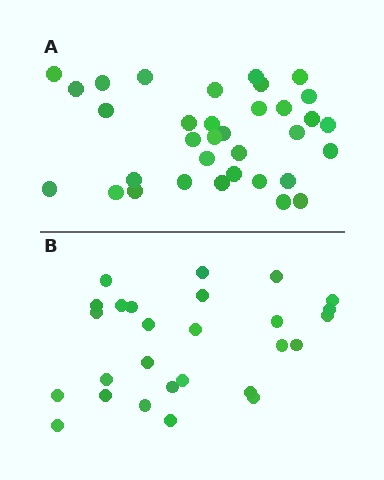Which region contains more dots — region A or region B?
Region A (the top region) has more dots.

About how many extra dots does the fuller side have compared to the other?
Region A has roughly 8 or so more dots than region B.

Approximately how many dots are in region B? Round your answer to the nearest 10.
About 30 dots. (The exact count is 27, which rounds to 30.)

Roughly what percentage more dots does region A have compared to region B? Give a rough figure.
About 25% more.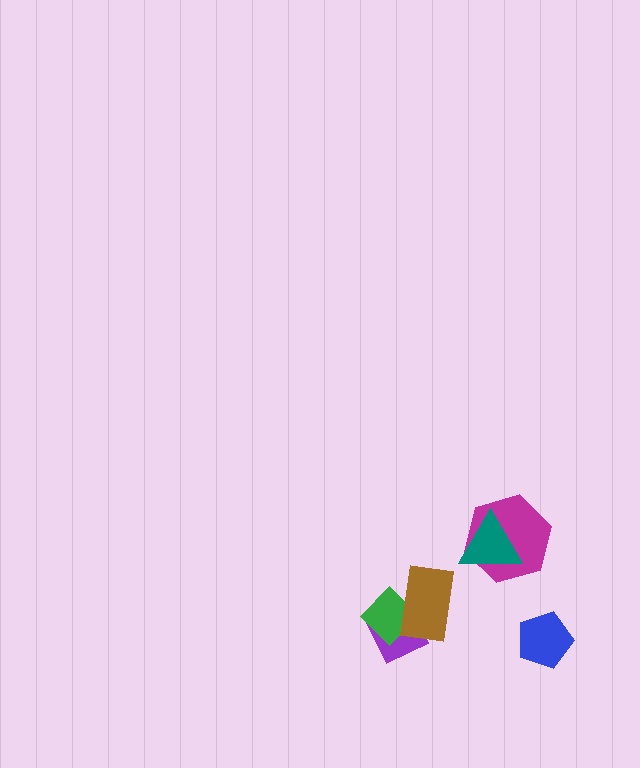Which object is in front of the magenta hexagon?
The teal triangle is in front of the magenta hexagon.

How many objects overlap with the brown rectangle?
2 objects overlap with the brown rectangle.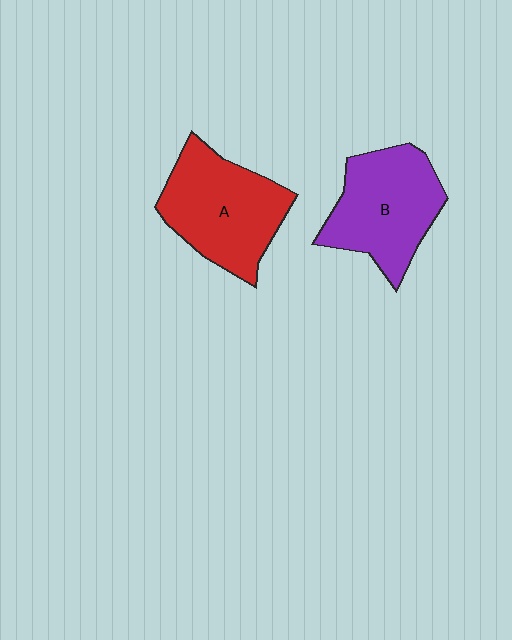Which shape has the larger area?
Shape A (red).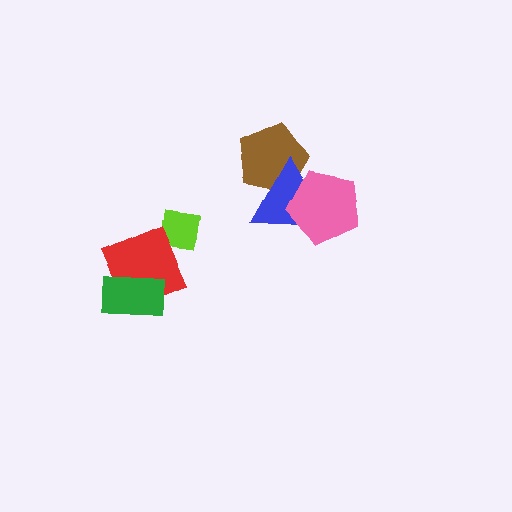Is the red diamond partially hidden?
Yes, it is partially covered by another shape.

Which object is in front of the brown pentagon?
The blue triangle is in front of the brown pentagon.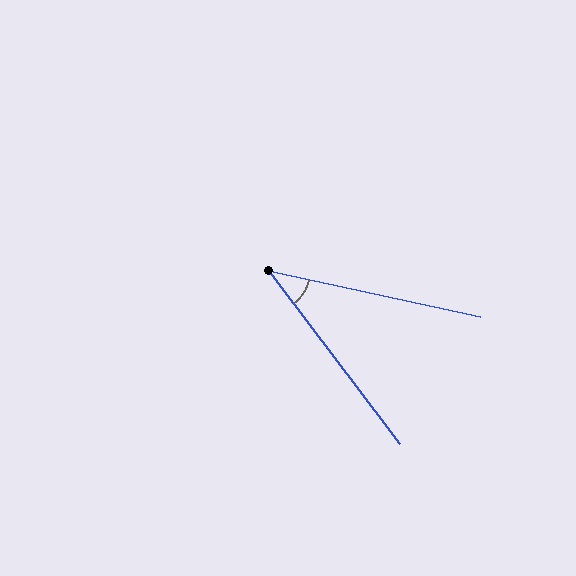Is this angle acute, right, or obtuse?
It is acute.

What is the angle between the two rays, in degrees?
Approximately 41 degrees.